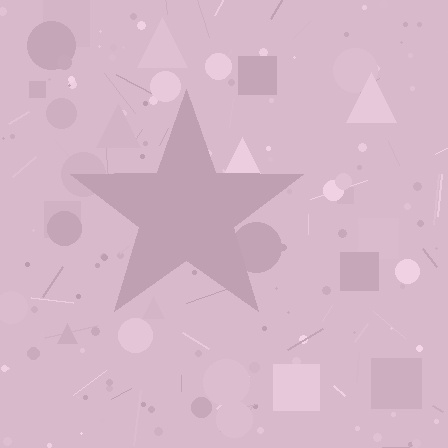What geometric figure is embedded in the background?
A star is embedded in the background.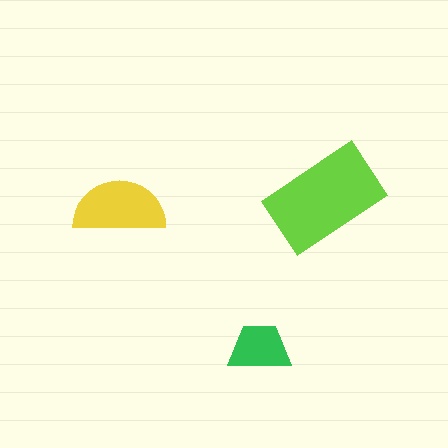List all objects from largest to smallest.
The lime rectangle, the yellow semicircle, the green trapezoid.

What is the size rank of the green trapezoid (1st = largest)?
3rd.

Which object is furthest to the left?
The yellow semicircle is leftmost.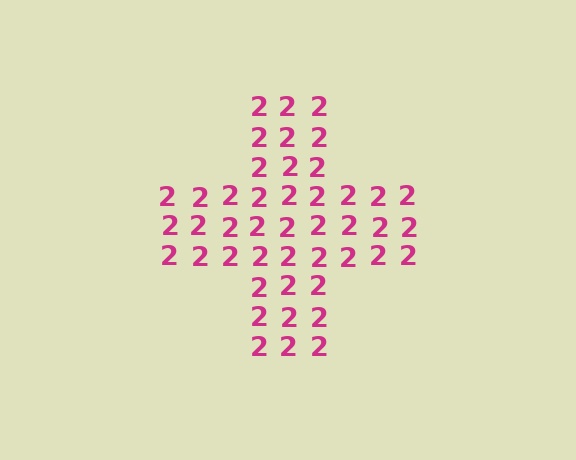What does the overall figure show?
The overall figure shows a cross.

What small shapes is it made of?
It is made of small digit 2's.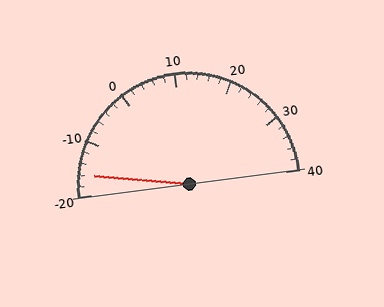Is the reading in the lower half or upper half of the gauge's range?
The reading is in the lower half of the range (-20 to 40).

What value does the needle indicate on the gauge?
The needle indicates approximately -16.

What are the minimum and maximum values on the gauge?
The gauge ranges from -20 to 40.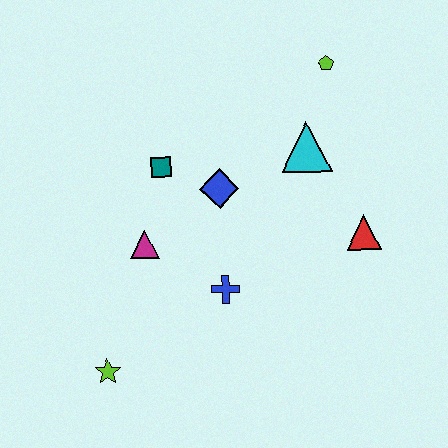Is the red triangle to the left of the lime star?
No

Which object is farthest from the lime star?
The lime pentagon is farthest from the lime star.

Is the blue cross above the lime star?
Yes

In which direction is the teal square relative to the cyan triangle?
The teal square is to the left of the cyan triangle.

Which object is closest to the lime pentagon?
The cyan triangle is closest to the lime pentagon.